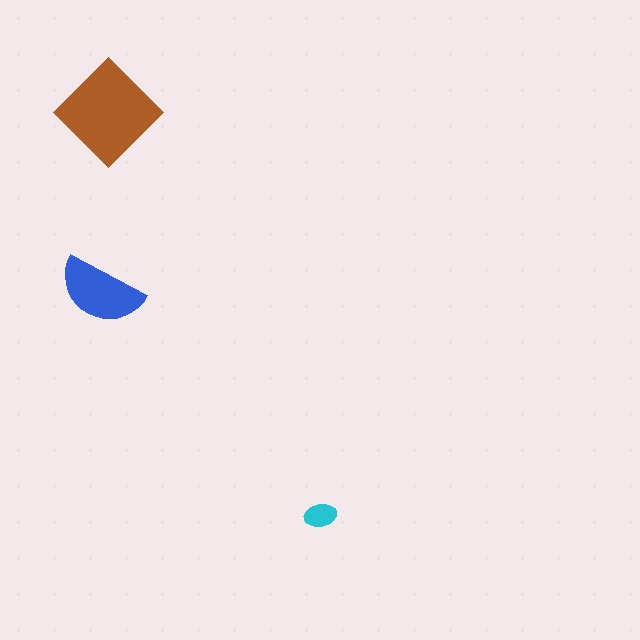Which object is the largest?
The brown diamond.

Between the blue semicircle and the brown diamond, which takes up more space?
The brown diamond.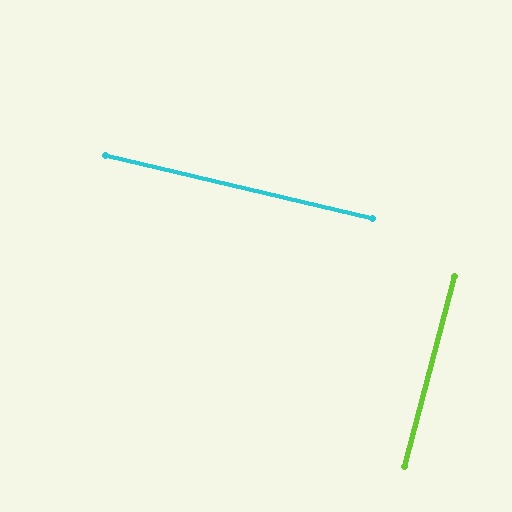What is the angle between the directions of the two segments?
Approximately 89 degrees.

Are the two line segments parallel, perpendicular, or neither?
Perpendicular — they meet at approximately 89°.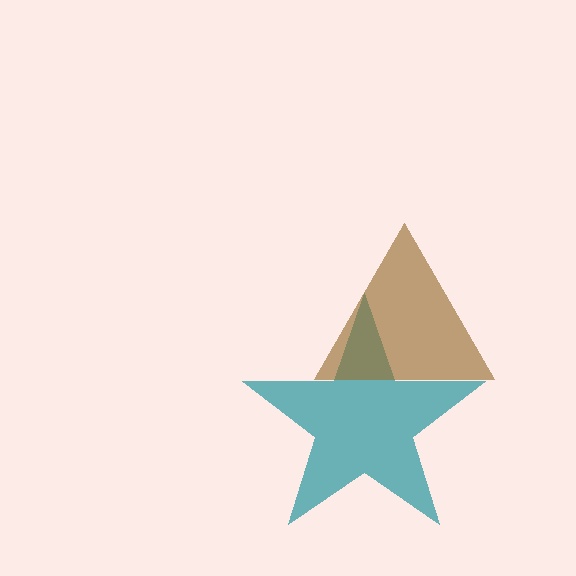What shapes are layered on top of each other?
The layered shapes are: a teal star, a brown triangle.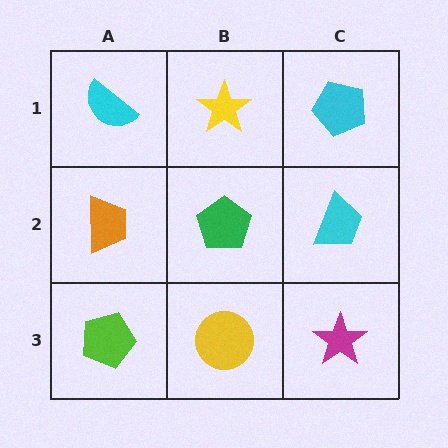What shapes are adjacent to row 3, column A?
An orange trapezoid (row 2, column A), a yellow circle (row 3, column B).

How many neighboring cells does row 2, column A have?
3.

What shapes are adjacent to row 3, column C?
A cyan trapezoid (row 2, column C), a yellow circle (row 3, column B).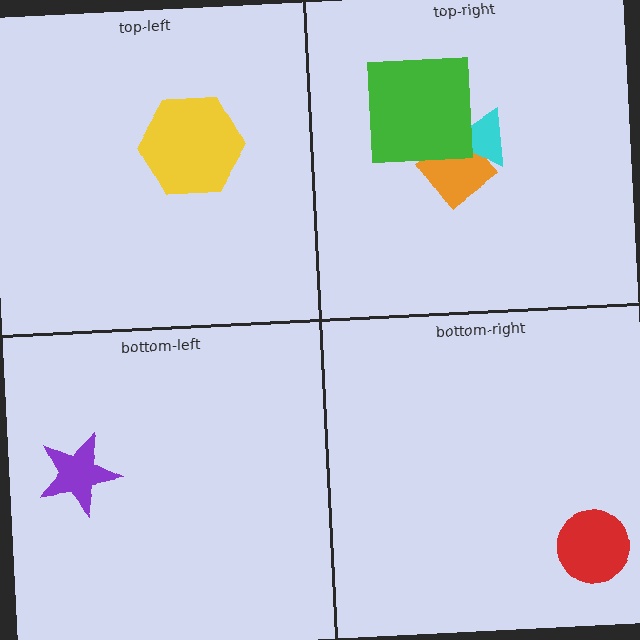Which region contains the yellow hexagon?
The top-left region.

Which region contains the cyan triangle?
The top-right region.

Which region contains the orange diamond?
The top-right region.